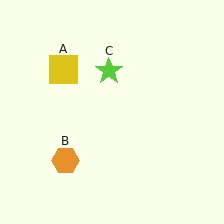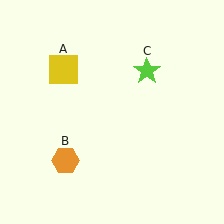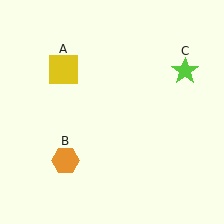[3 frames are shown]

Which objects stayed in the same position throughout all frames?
Yellow square (object A) and orange hexagon (object B) remained stationary.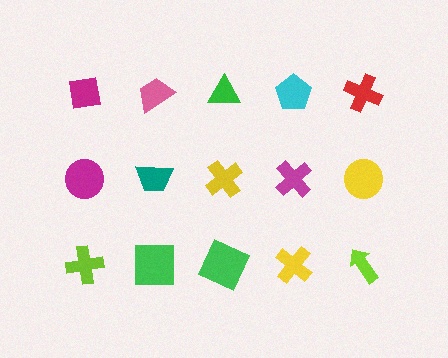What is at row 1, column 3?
A green triangle.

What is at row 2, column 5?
A yellow circle.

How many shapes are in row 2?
5 shapes.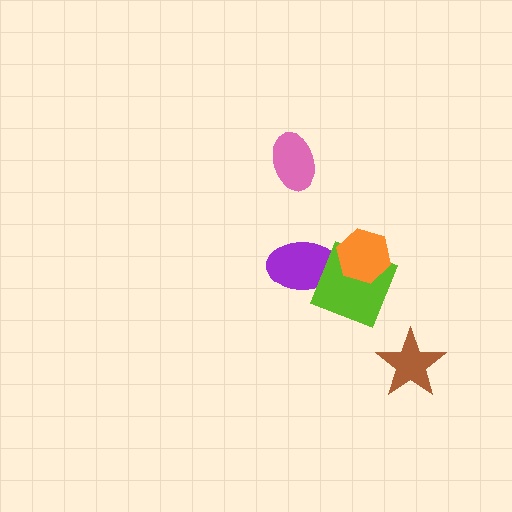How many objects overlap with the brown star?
0 objects overlap with the brown star.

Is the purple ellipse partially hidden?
Yes, it is partially covered by another shape.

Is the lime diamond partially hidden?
Yes, it is partially covered by another shape.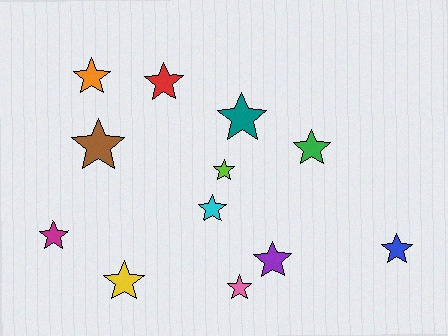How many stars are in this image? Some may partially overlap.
There are 12 stars.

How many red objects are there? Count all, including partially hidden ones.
There is 1 red object.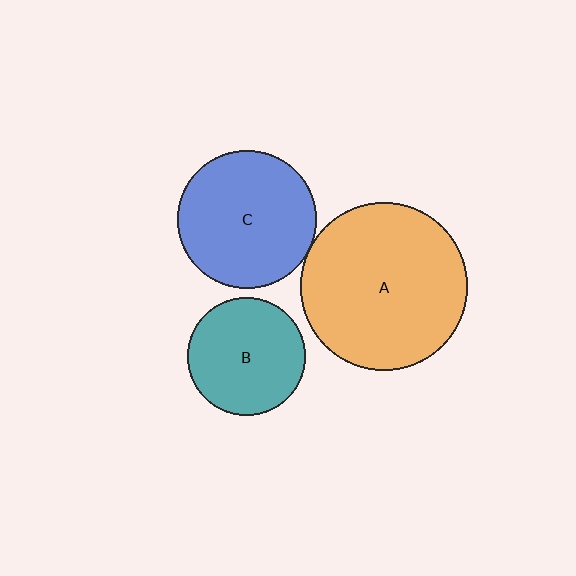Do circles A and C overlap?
Yes.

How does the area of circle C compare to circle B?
Approximately 1.4 times.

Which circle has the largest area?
Circle A (orange).